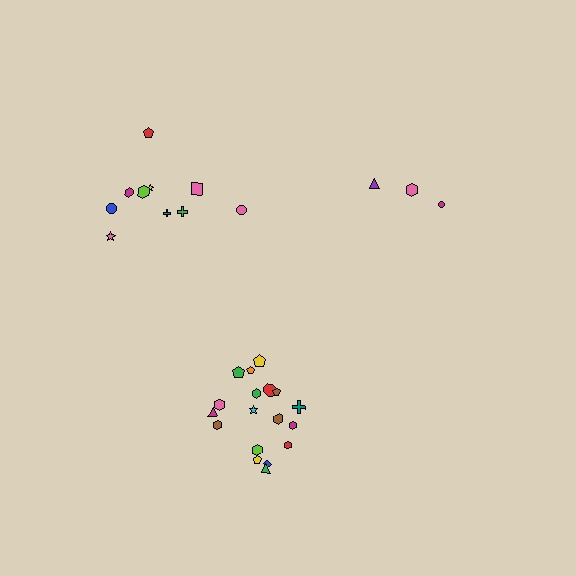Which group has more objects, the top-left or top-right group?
The top-left group.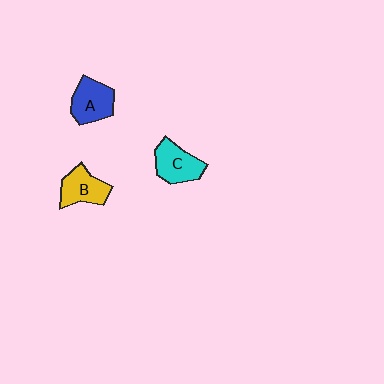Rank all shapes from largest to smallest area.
From largest to smallest: A (blue), C (cyan), B (yellow).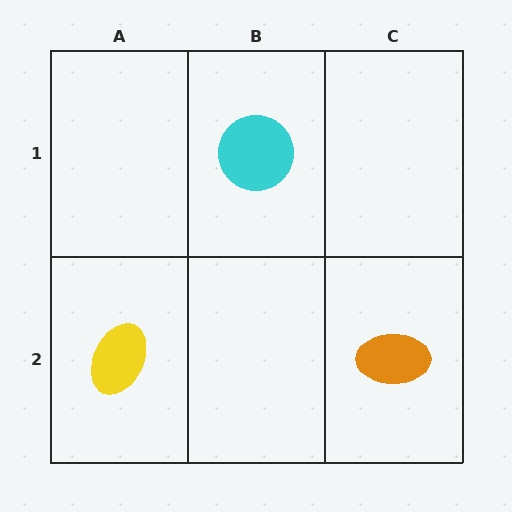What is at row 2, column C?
An orange ellipse.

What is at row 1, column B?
A cyan circle.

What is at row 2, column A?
A yellow ellipse.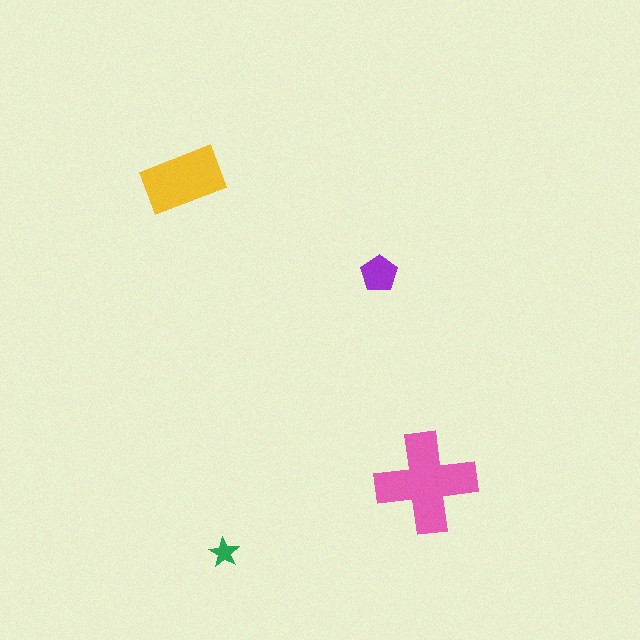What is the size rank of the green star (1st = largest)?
4th.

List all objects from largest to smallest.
The pink cross, the yellow rectangle, the purple pentagon, the green star.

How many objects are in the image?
There are 4 objects in the image.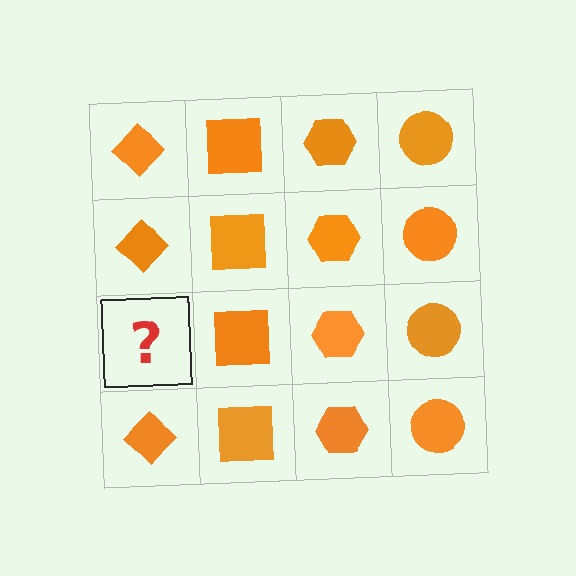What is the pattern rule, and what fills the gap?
The rule is that each column has a consistent shape. The gap should be filled with an orange diamond.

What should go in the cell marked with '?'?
The missing cell should contain an orange diamond.